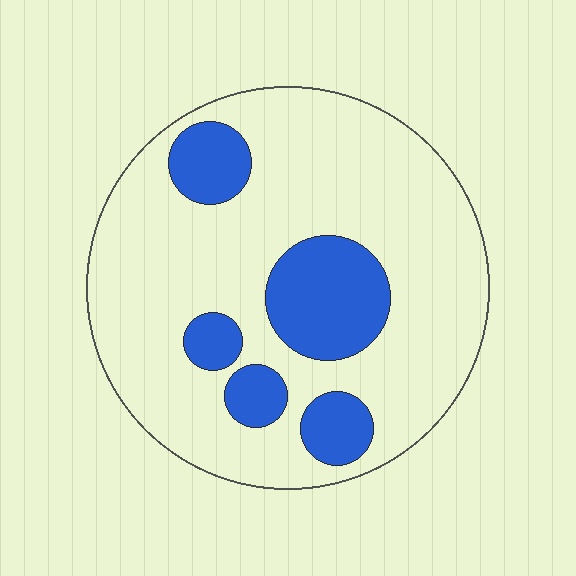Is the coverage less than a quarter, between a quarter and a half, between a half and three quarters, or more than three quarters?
Less than a quarter.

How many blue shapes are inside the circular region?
5.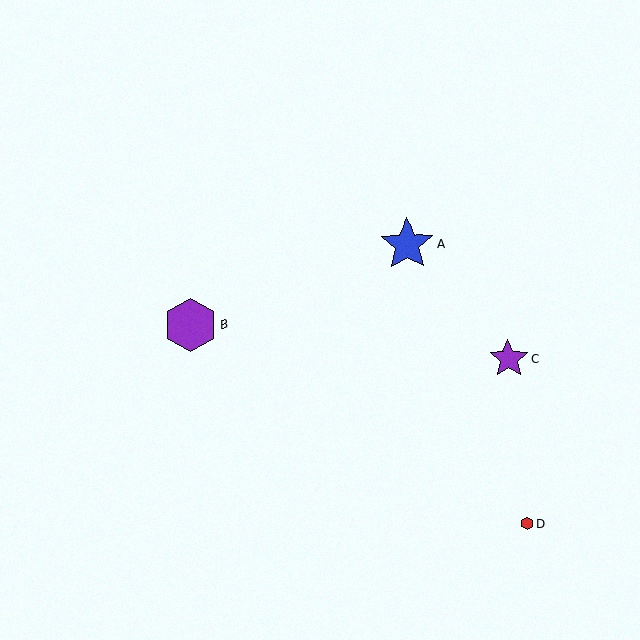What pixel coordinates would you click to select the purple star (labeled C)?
Click at (508, 359) to select the purple star C.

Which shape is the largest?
The blue star (labeled A) is the largest.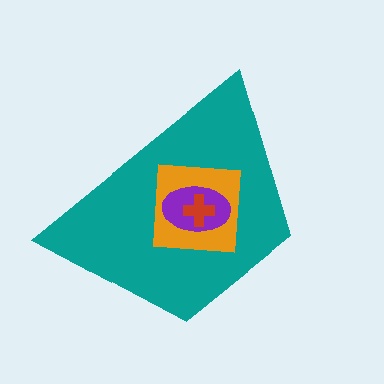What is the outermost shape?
The teal trapezoid.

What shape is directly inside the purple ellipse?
The red cross.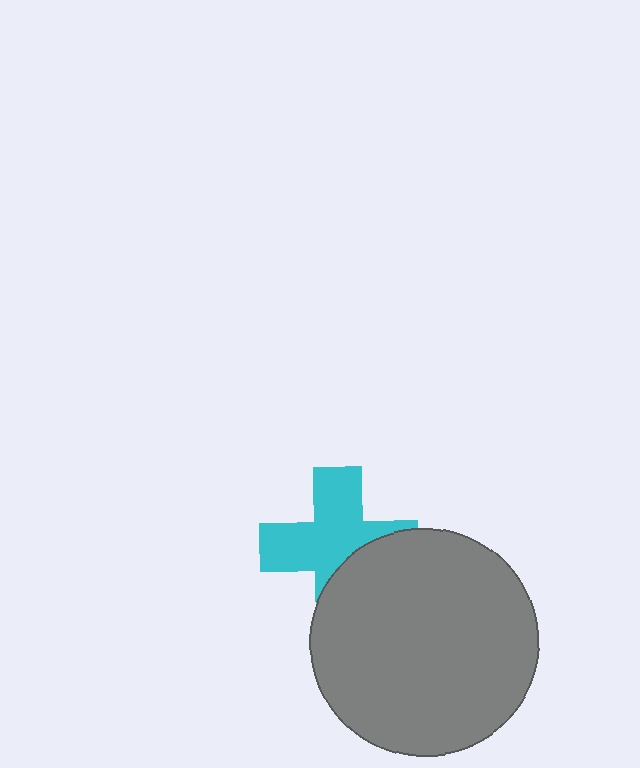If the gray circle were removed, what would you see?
You would see the complete cyan cross.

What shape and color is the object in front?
The object in front is a gray circle.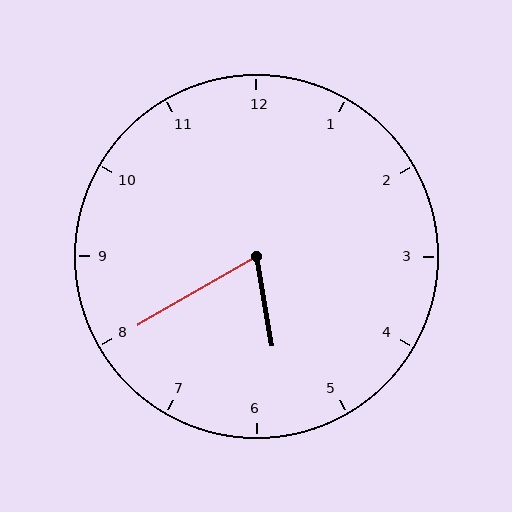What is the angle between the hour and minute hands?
Approximately 70 degrees.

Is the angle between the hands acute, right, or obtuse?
It is acute.